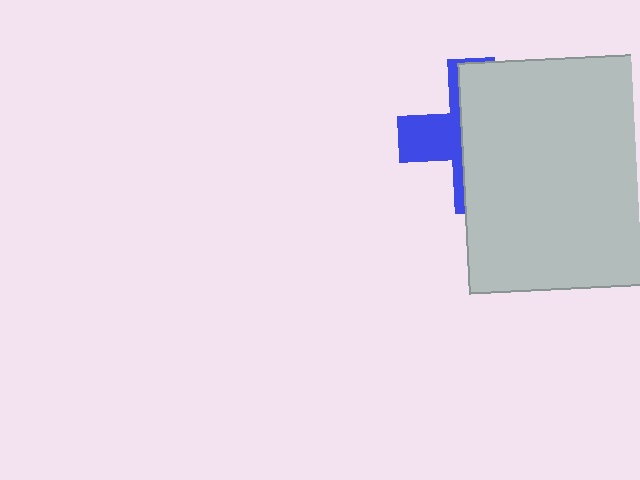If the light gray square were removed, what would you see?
You would see the complete blue cross.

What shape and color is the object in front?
The object in front is a light gray square.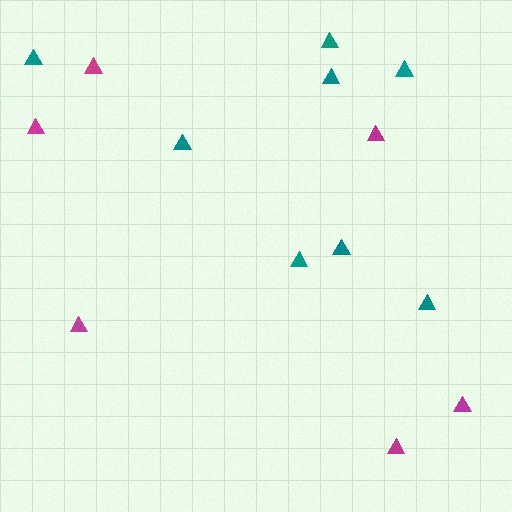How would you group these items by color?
There are 2 groups: one group of teal triangles (8) and one group of magenta triangles (6).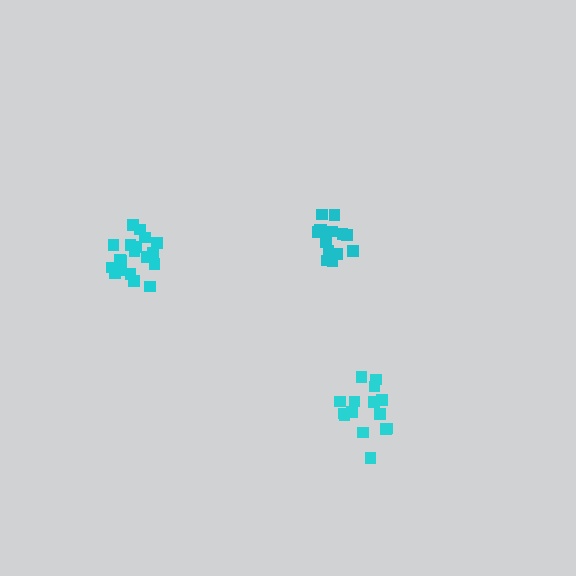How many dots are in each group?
Group 1: 14 dots, Group 2: 16 dots, Group 3: 19 dots (49 total).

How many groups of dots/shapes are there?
There are 3 groups.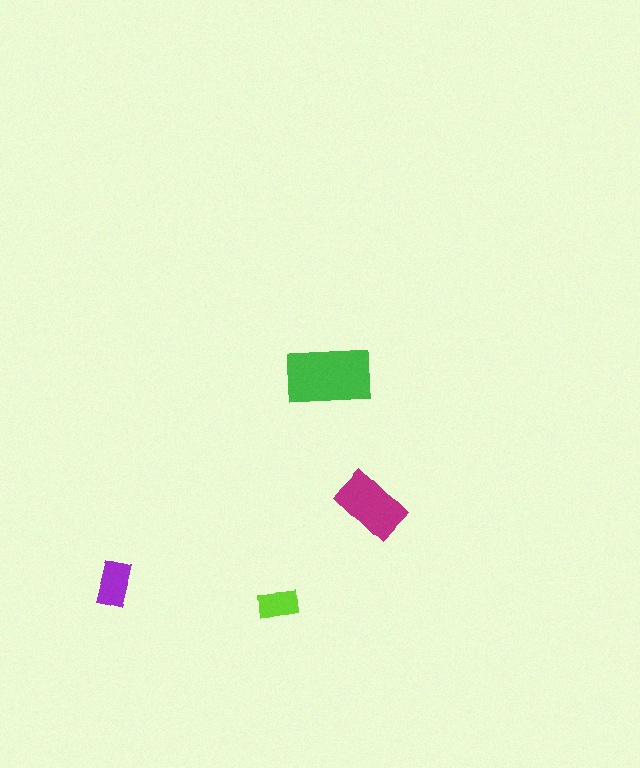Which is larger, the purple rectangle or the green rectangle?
The green one.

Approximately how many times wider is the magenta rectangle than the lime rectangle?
About 1.5 times wider.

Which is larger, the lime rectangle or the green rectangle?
The green one.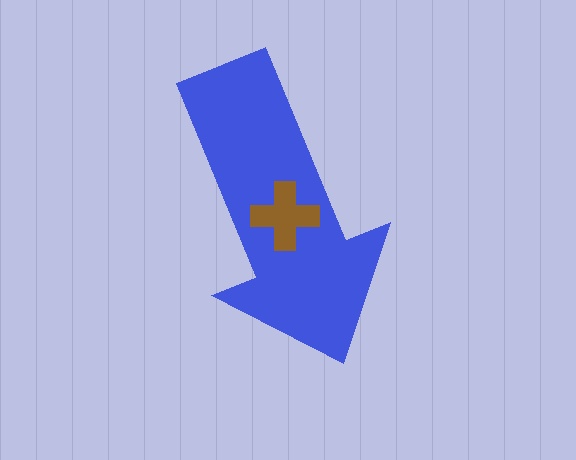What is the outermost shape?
The blue arrow.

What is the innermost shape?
The brown cross.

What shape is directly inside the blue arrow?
The brown cross.